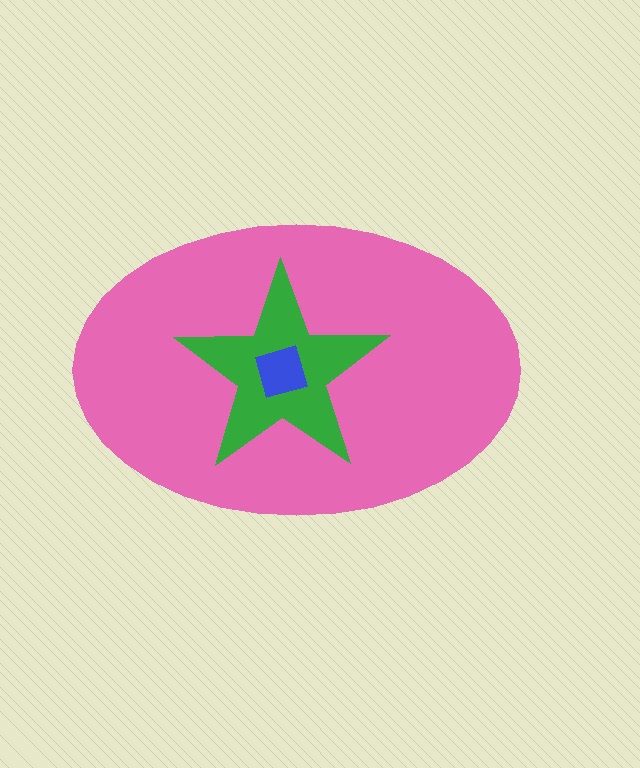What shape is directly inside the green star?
The blue square.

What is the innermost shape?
The blue square.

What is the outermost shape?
The pink ellipse.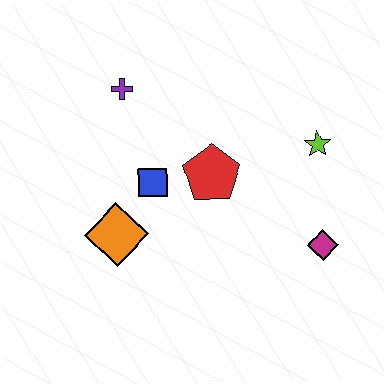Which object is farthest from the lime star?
The orange diamond is farthest from the lime star.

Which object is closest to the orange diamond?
The blue square is closest to the orange diamond.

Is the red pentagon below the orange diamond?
No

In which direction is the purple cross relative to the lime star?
The purple cross is to the left of the lime star.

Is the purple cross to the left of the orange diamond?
No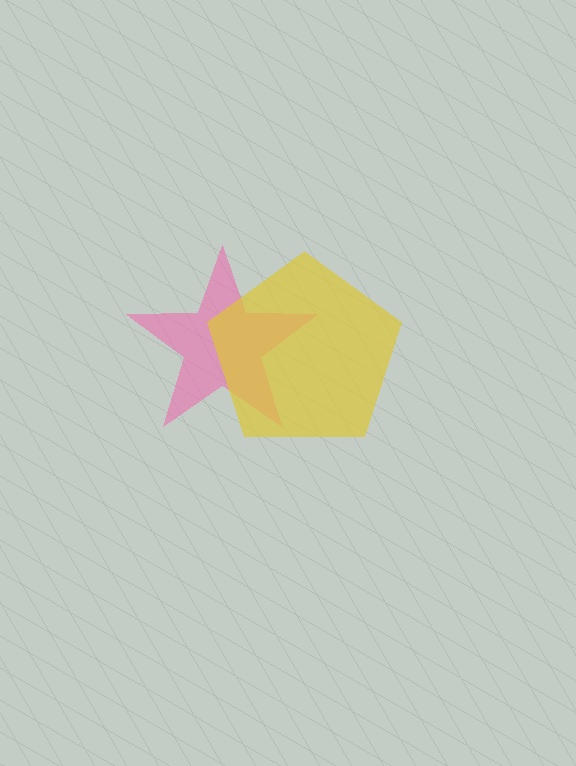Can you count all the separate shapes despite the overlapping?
Yes, there are 2 separate shapes.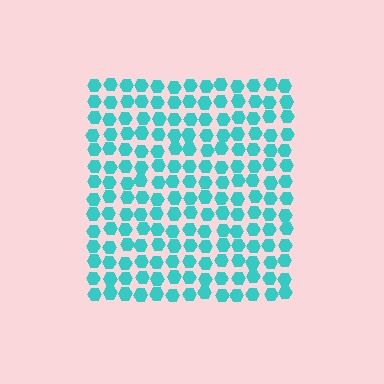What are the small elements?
The small elements are hexagons.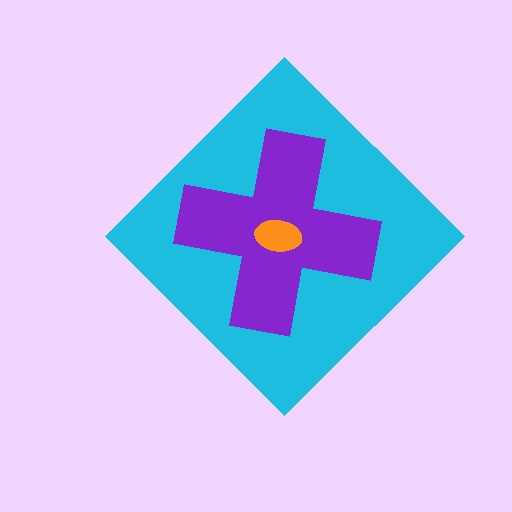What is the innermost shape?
The orange ellipse.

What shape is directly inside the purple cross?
The orange ellipse.